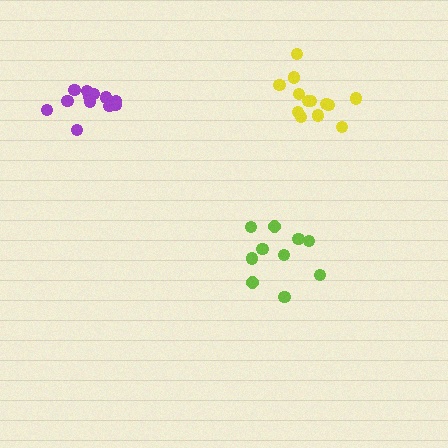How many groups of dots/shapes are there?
There are 3 groups.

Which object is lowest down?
The lime cluster is bottommost.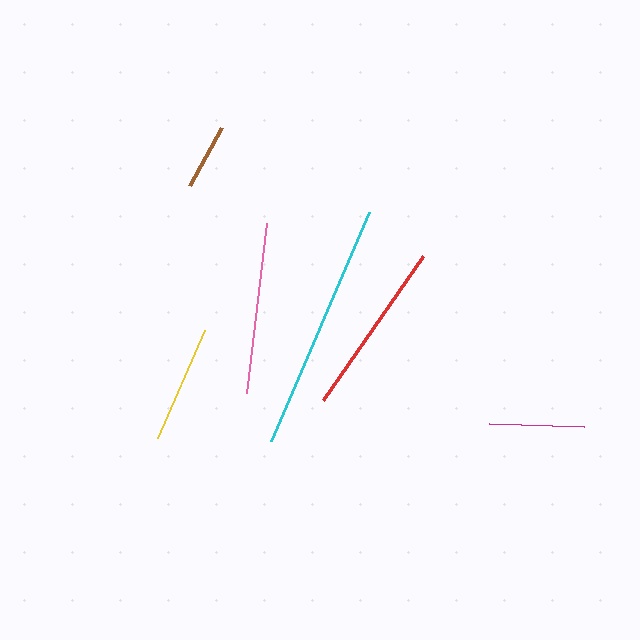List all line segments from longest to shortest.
From longest to shortest: cyan, red, pink, yellow, magenta, brown.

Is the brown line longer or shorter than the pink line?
The pink line is longer than the brown line.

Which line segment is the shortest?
The brown line is the shortest at approximately 66 pixels.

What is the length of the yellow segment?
The yellow segment is approximately 117 pixels long.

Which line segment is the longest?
The cyan line is the longest at approximately 249 pixels.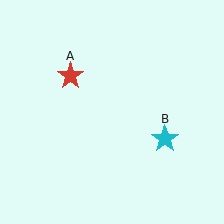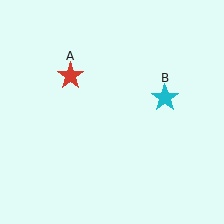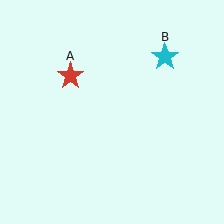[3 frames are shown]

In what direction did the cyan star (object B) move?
The cyan star (object B) moved up.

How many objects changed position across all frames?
1 object changed position: cyan star (object B).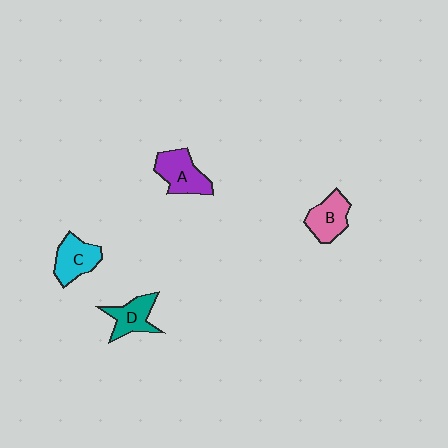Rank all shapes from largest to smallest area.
From largest to smallest: A (purple), C (cyan), B (pink), D (teal).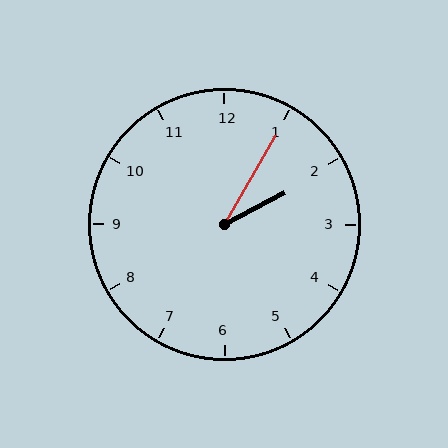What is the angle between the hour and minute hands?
Approximately 32 degrees.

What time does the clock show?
2:05.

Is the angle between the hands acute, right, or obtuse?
It is acute.